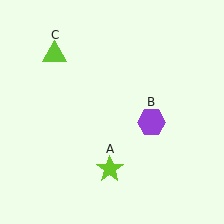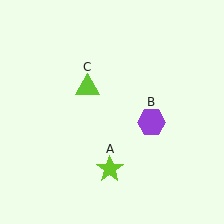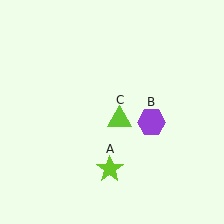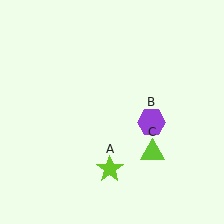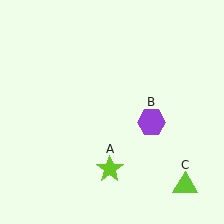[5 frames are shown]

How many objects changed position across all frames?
1 object changed position: lime triangle (object C).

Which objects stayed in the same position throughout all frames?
Lime star (object A) and purple hexagon (object B) remained stationary.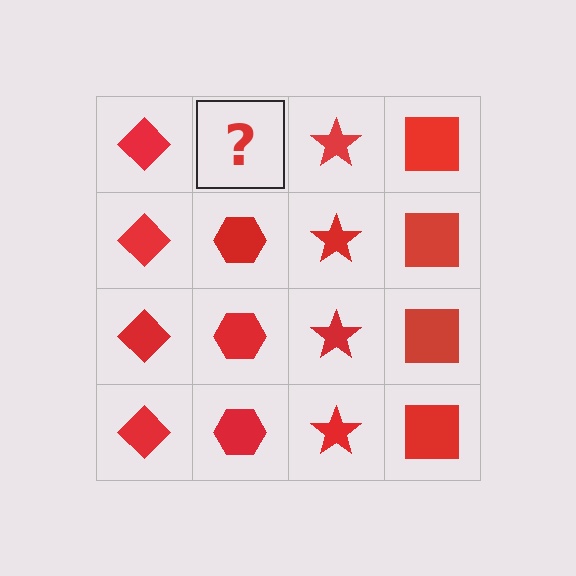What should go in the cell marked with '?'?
The missing cell should contain a red hexagon.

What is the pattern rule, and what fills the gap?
The rule is that each column has a consistent shape. The gap should be filled with a red hexagon.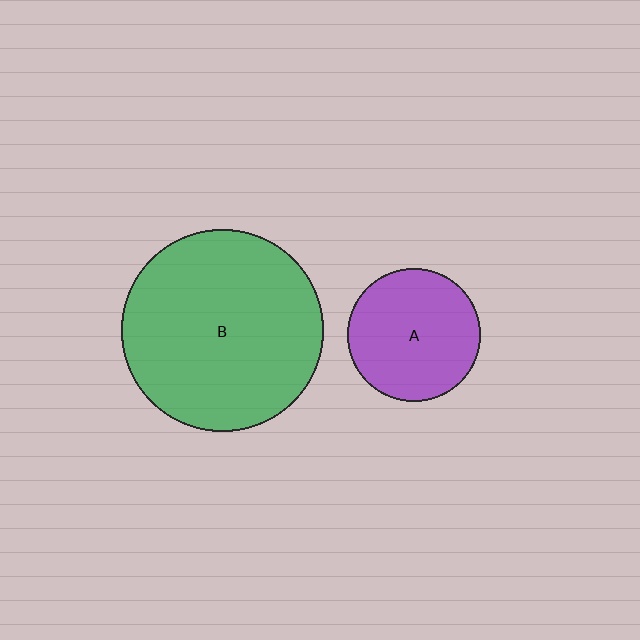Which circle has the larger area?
Circle B (green).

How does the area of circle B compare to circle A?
Approximately 2.3 times.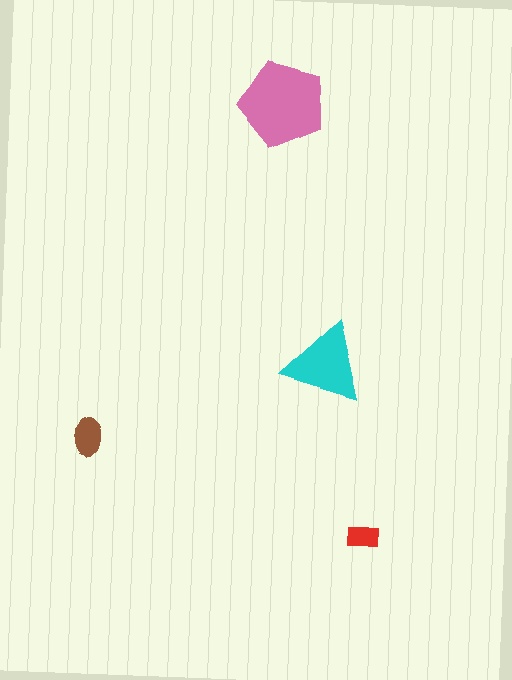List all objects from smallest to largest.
The red rectangle, the brown ellipse, the cyan triangle, the pink pentagon.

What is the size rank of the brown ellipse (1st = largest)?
3rd.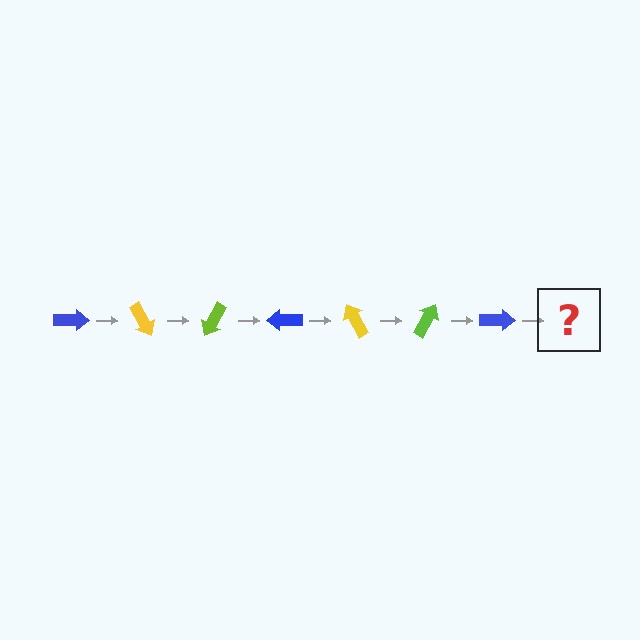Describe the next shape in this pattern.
It should be a yellow arrow, rotated 420 degrees from the start.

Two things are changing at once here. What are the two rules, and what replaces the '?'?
The two rules are that it rotates 60 degrees each step and the color cycles through blue, yellow, and lime. The '?' should be a yellow arrow, rotated 420 degrees from the start.